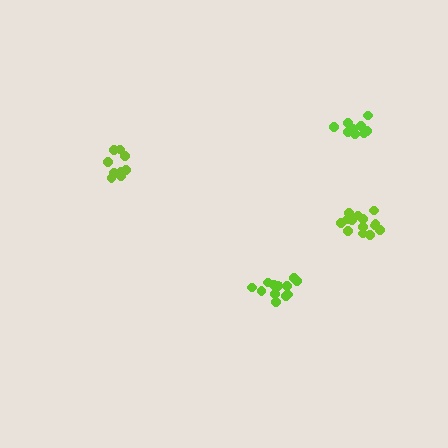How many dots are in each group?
Group 1: 9 dots, Group 2: 13 dots, Group 3: 9 dots, Group 4: 14 dots (45 total).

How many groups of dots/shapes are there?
There are 4 groups.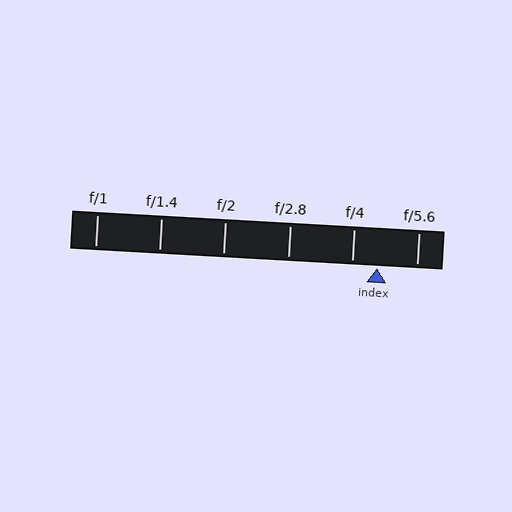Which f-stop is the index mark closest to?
The index mark is closest to f/4.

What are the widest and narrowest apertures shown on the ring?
The widest aperture shown is f/1 and the narrowest is f/5.6.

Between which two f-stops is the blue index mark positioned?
The index mark is between f/4 and f/5.6.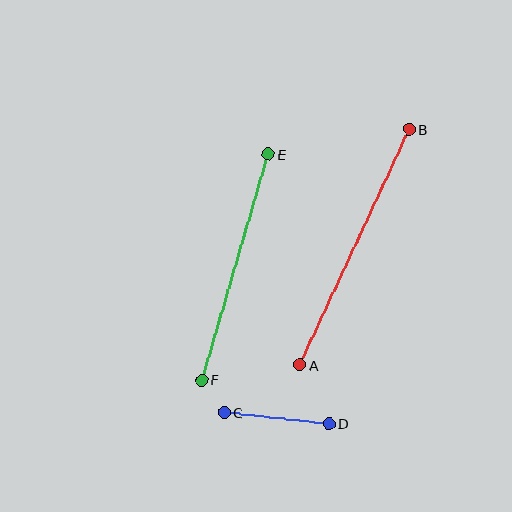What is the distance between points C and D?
The distance is approximately 105 pixels.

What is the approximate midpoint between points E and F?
The midpoint is at approximately (235, 267) pixels.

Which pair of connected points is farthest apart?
Points A and B are farthest apart.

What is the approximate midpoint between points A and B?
The midpoint is at approximately (355, 247) pixels.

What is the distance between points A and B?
The distance is approximately 260 pixels.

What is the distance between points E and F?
The distance is approximately 235 pixels.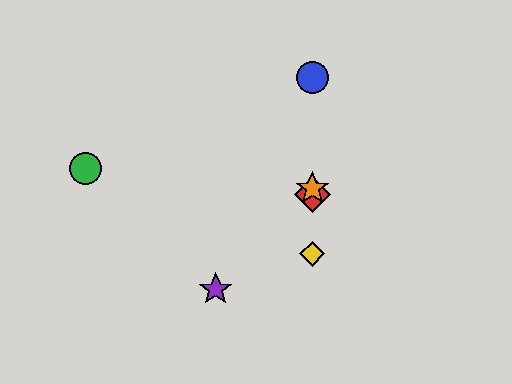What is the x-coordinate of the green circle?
The green circle is at x≈85.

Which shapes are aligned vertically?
The red diamond, the blue circle, the yellow diamond, the orange star are aligned vertically.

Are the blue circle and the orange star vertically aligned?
Yes, both are at x≈312.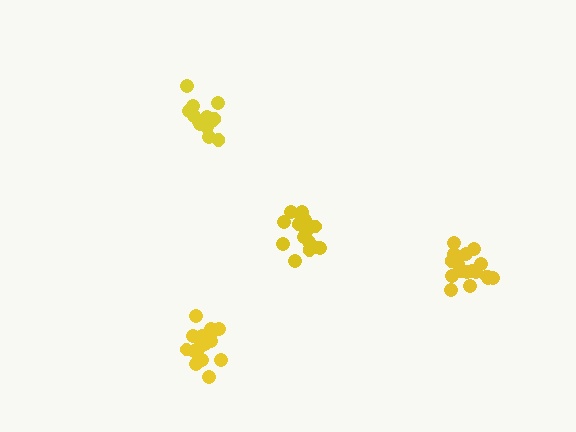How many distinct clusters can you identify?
There are 4 distinct clusters.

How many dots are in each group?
Group 1: 17 dots, Group 2: 17 dots, Group 3: 16 dots, Group 4: 15 dots (65 total).